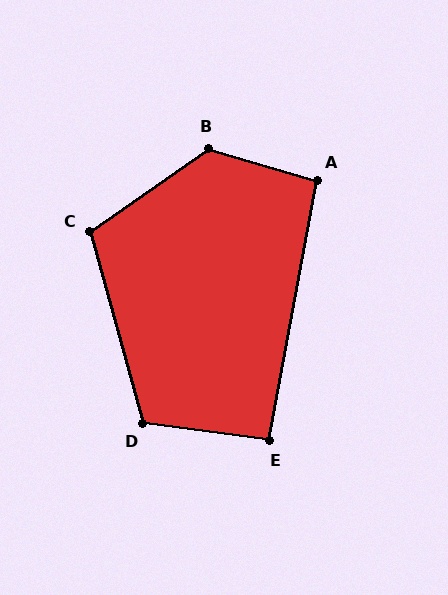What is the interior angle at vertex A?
Approximately 96 degrees (obtuse).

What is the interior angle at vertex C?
Approximately 110 degrees (obtuse).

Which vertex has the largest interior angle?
B, at approximately 129 degrees.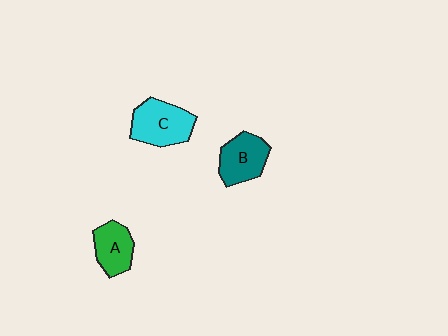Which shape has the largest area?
Shape C (cyan).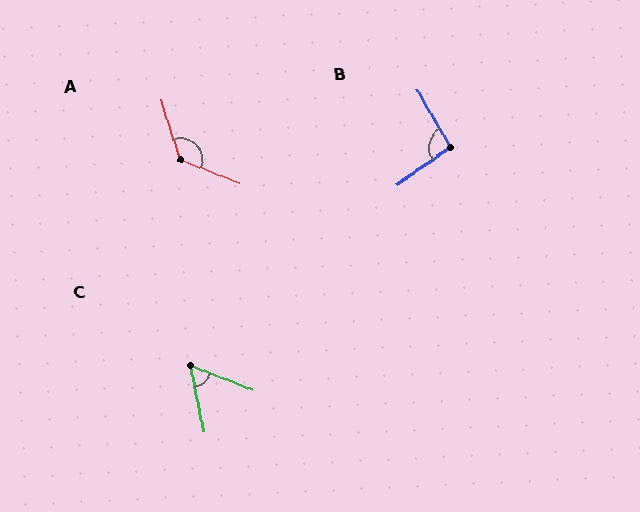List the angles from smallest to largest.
C (57°), B (95°), A (129°).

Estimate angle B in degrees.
Approximately 95 degrees.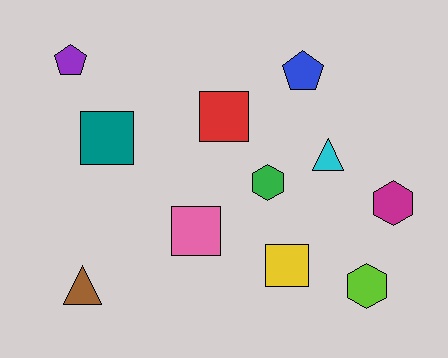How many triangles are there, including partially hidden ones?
There are 2 triangles.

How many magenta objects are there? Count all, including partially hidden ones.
There is 1 magenta object.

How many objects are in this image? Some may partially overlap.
There are 11 objects.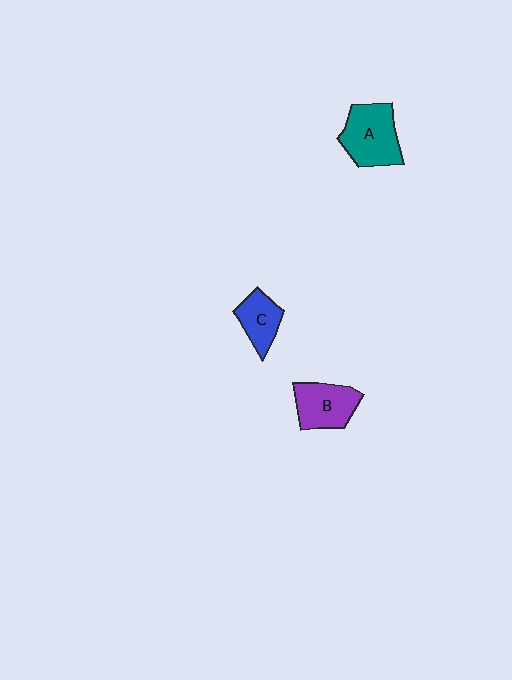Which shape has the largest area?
Shape A (teal).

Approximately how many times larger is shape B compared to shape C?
Approximately 1.4 times.